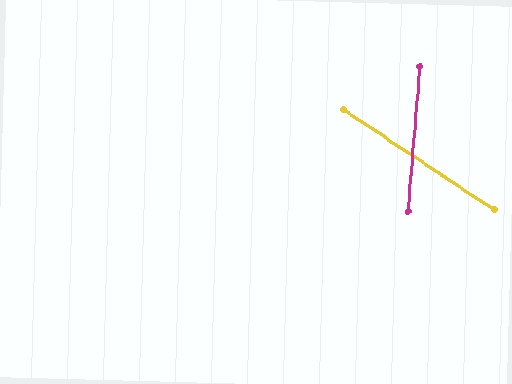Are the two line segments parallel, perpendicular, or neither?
Neither parallel nor perpendicular — they differ by about 61°.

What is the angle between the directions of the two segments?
Approximately 61 degrees.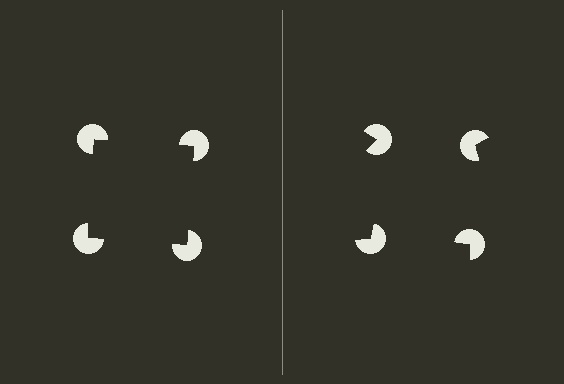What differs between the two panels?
The pac-man discs are positioned identically on both sides; only the wedge orientations differ. On the left they align to a square; on the right they are misaligned.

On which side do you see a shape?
An illusory square appears on the left side. On the right side the wedge cuts are rotated, so no coherent shape forms.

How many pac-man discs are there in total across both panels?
8 — 4 on each side.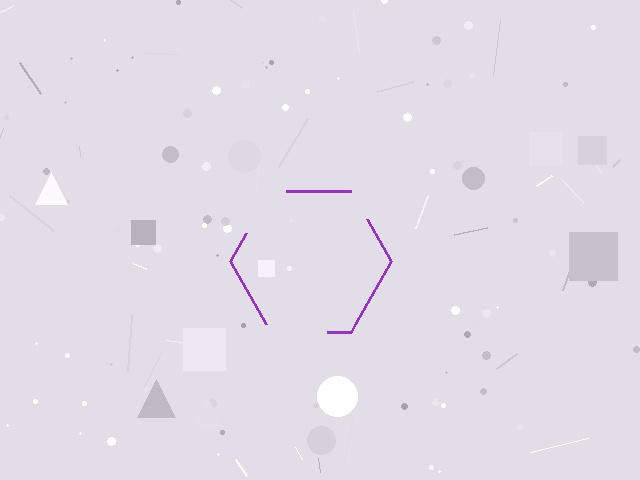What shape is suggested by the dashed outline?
The dashed outline suggests a hexagon.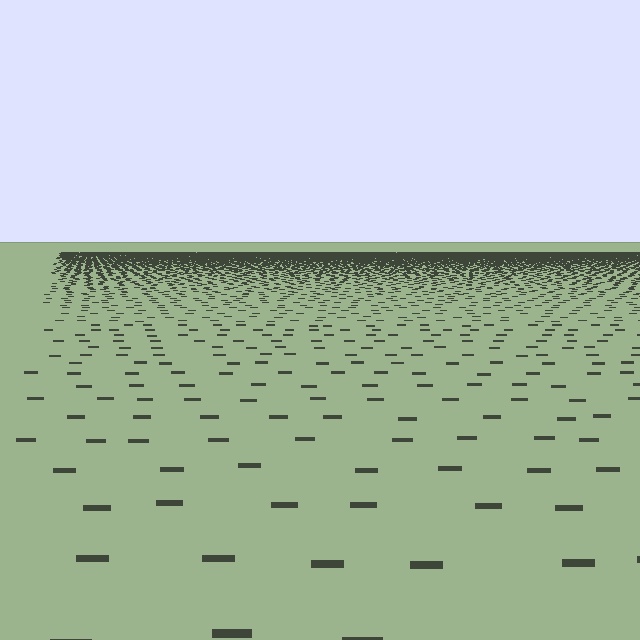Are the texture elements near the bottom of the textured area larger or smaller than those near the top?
Larger. Near the bottom, elements are closer to the viewer and appear at a bigger on-screen size.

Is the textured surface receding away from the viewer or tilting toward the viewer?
The surface is receding away from the viewer. Texture elements get smaller and denser toward the top.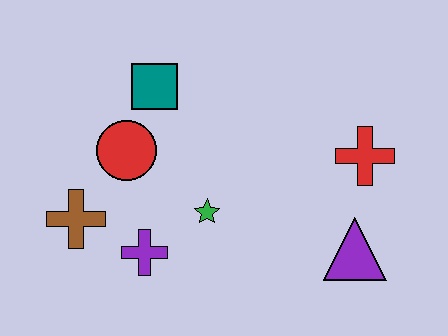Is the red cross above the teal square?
No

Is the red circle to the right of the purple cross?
No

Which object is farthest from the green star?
The red cross is farthest from the green star.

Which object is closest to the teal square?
The red circle is closest to the teal square.